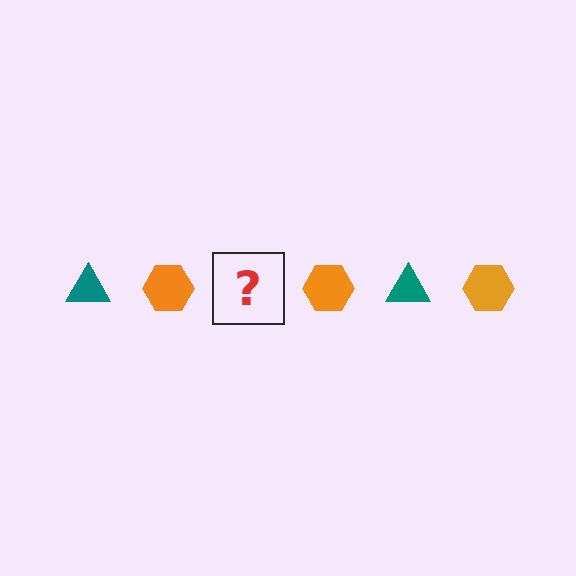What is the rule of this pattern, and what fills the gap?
The rule is that the pattern alternates between teal triangle and orange hexagon. The gap should be filled with a teal triangle.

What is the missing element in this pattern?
The missing element is a teal triangle.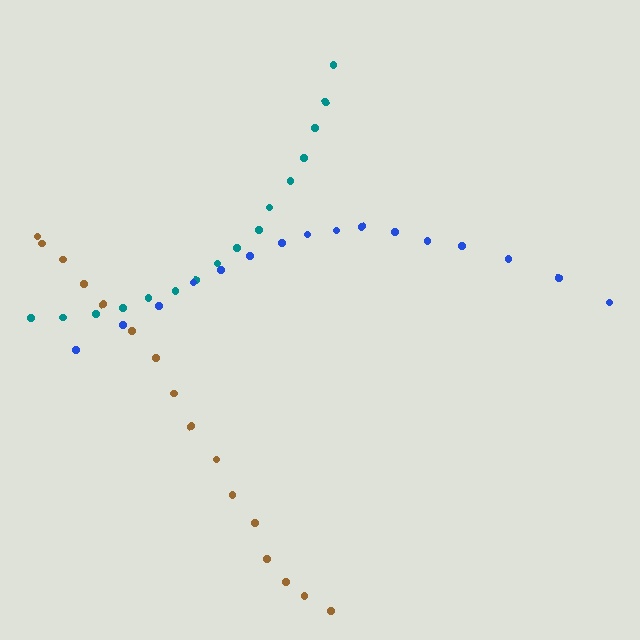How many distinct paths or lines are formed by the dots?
There are 3 distinct paths.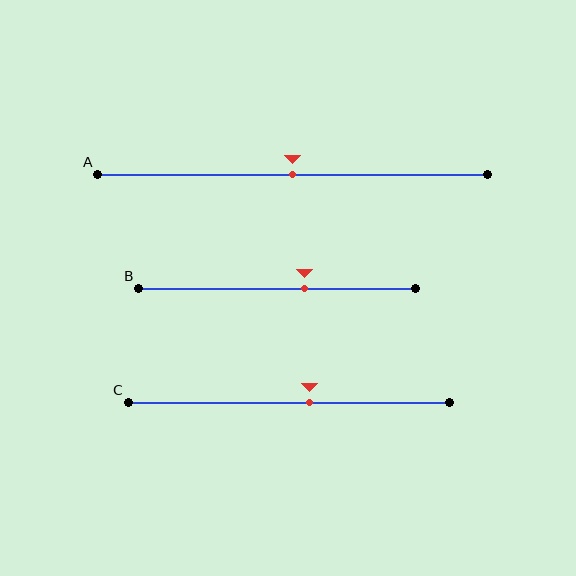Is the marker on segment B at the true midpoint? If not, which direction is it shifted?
No, the marker on segment B is shifted to the right by about 10% of the segment length.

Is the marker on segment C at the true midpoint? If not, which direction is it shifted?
No, the marker on segment C is shifted to the right by about 6% of the segment length.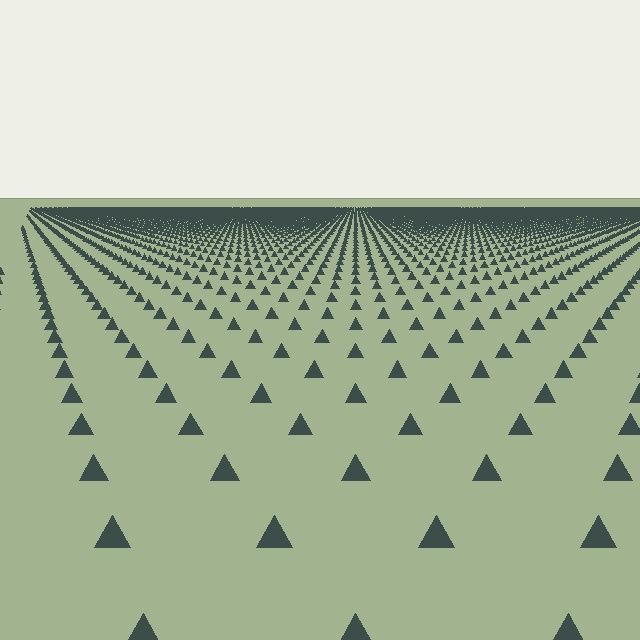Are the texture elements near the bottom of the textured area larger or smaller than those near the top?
Larger. Near the bottom, elements are closer to the viewer and appear at a bigger on-screen size.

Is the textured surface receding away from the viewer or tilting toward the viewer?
The surface is receding away from the viewer. Texture elements get smaller and denser toward the top.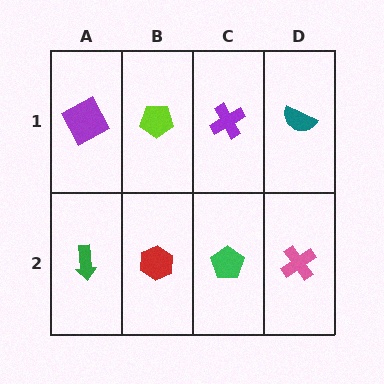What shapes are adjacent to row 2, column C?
A purple cross (row 1, column C), a red hexagon (row 2, column B), a pink cross (row 2, column D).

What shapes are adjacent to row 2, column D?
A teal semicircle (row 1, column D), a green pentagon (row 2, column C).